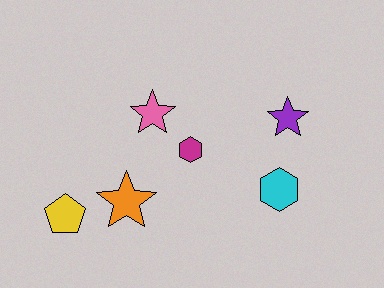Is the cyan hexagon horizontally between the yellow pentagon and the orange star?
No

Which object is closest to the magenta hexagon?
The pink star is closest to the magenta hexagon.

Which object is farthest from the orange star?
The purple star is farthest from the orange star.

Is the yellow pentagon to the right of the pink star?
No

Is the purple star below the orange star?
No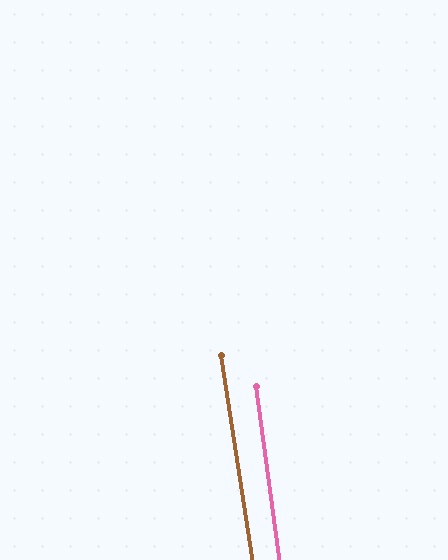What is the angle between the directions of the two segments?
Approximately 1 degree.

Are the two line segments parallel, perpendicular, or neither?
Parallel — their directions differ by only 0.9°.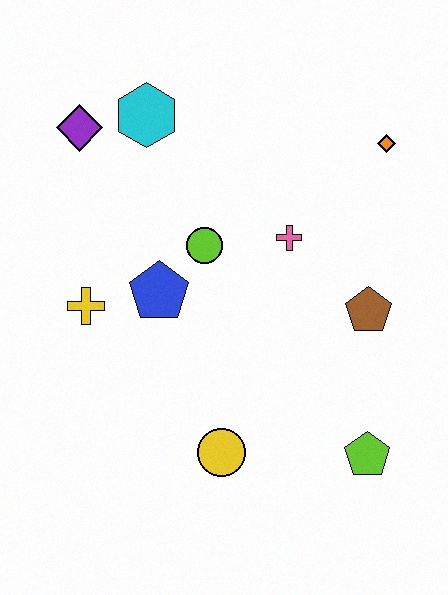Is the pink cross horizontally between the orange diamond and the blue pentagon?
Yes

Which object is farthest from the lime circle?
The lime pentagon is farthest from the lime circle.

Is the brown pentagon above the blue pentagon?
No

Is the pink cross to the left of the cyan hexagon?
No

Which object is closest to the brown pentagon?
The pink cross is closest to the brown pentagon.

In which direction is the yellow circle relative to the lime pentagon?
The yellow circle is to the left of the lime pentagon.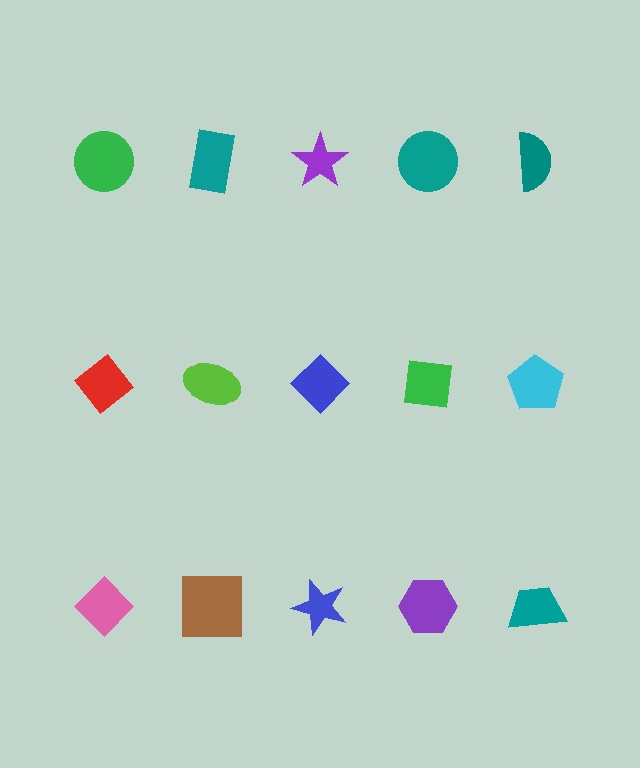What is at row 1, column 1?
A green circle.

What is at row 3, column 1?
A pink diamond.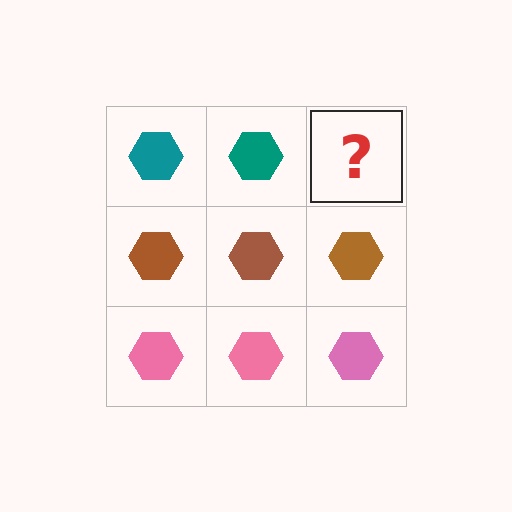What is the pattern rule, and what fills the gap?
The rule is that each row has a consistent color. The gap should be filled with a teal hexagon.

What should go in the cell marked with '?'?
The missing cell should contain a teal hexagon.